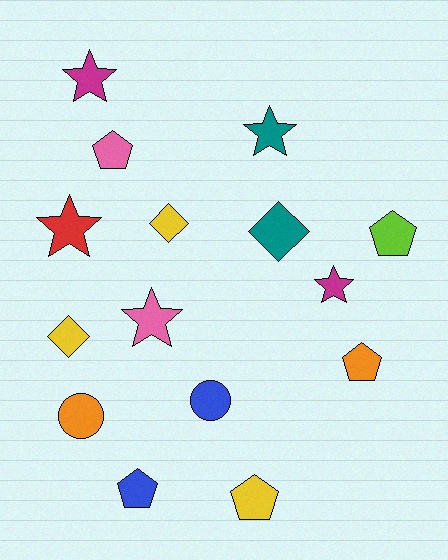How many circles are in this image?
There are 2 circles.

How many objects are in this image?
There are 15 objects.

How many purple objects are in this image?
There are no purple objects.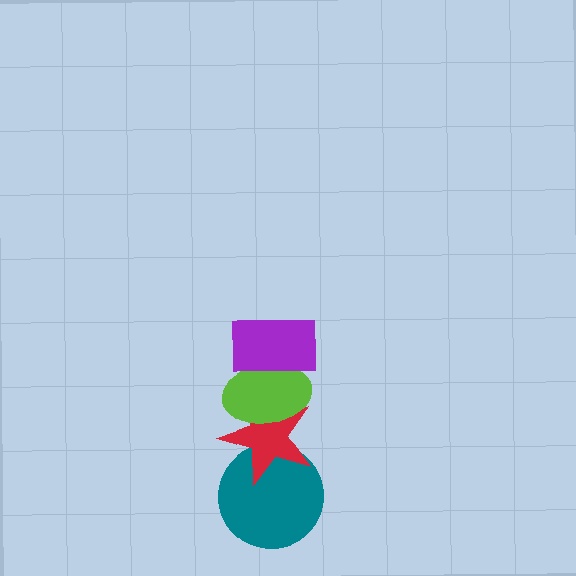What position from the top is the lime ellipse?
The lime ellipse is 2nd from the top.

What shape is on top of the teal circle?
The red star is on top of the teal circle.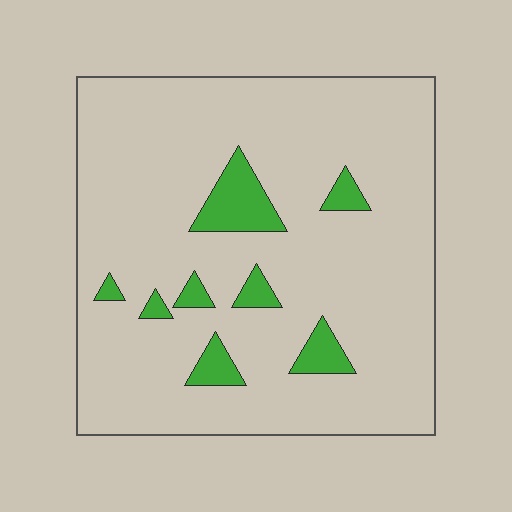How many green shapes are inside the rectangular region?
8.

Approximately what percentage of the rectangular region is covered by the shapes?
Approximately 10%.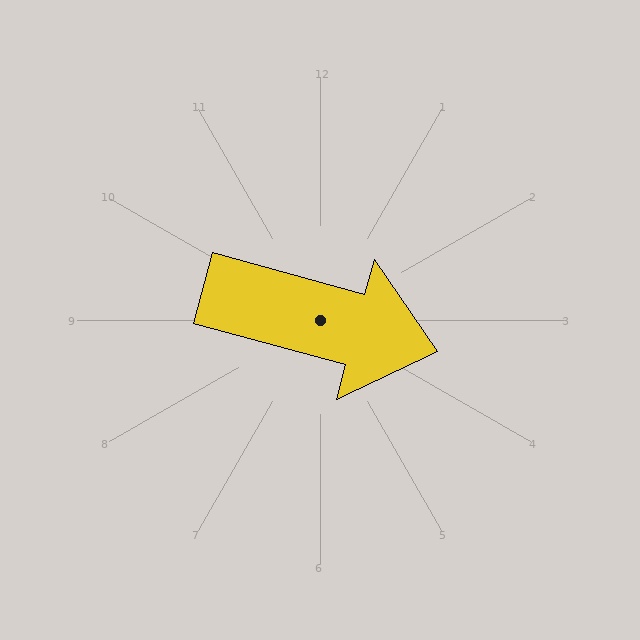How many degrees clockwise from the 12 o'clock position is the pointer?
Approximately 105 degrees.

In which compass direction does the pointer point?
East.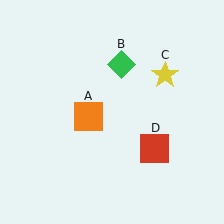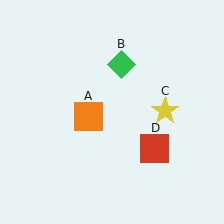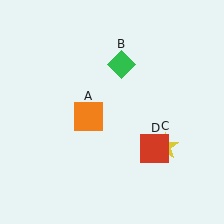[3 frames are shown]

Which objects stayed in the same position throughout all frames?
Orange square (object A) and green diamond (object B) and red square (object D) remained stationary.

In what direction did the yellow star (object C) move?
The yellow star (object C) moved down.